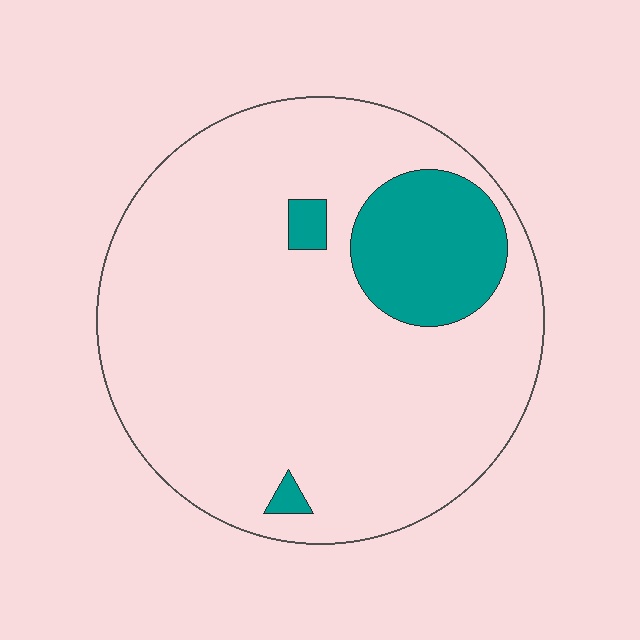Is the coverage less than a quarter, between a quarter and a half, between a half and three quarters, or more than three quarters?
Less than a quarter.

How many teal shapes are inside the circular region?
3.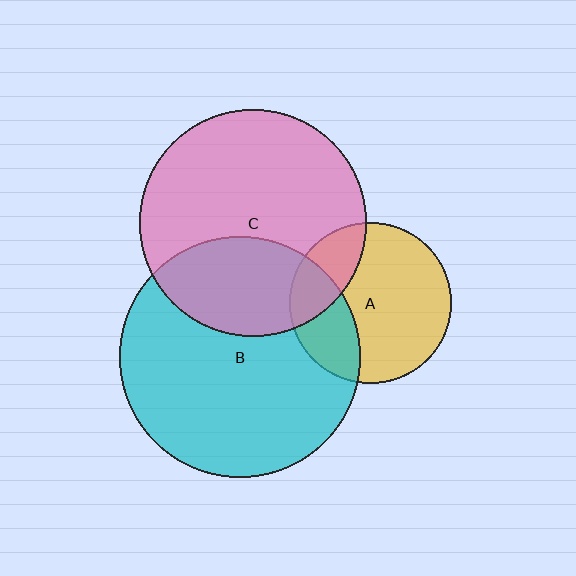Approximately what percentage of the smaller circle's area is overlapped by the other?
Approximately 30%.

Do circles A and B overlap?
Yes.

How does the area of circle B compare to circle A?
Approximately 2.2 times.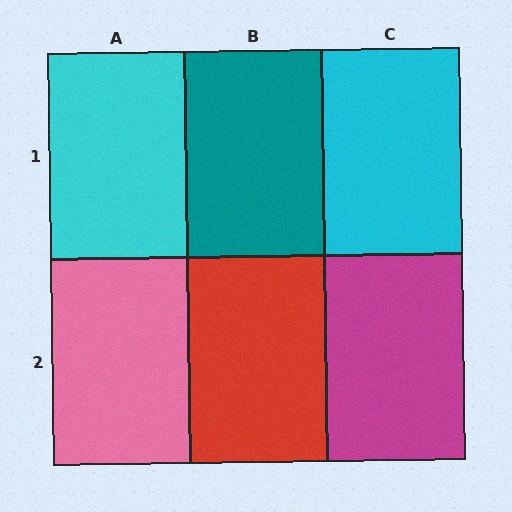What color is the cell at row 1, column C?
Cyan.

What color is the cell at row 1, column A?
Cyan.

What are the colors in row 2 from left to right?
Pink, red, magenta.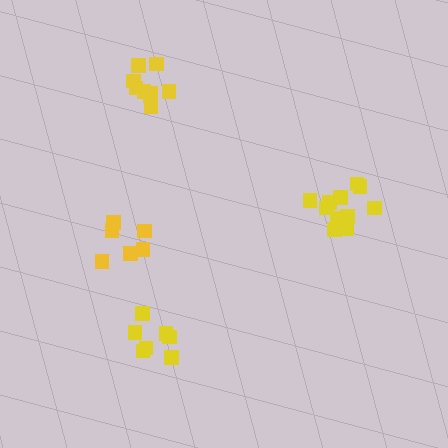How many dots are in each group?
Group 1: 6 dots, Group 2: 7 dots, Group 3: 9 dots, Group 4: 11 dots (33 total).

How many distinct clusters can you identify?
There are 4 distinct clusters.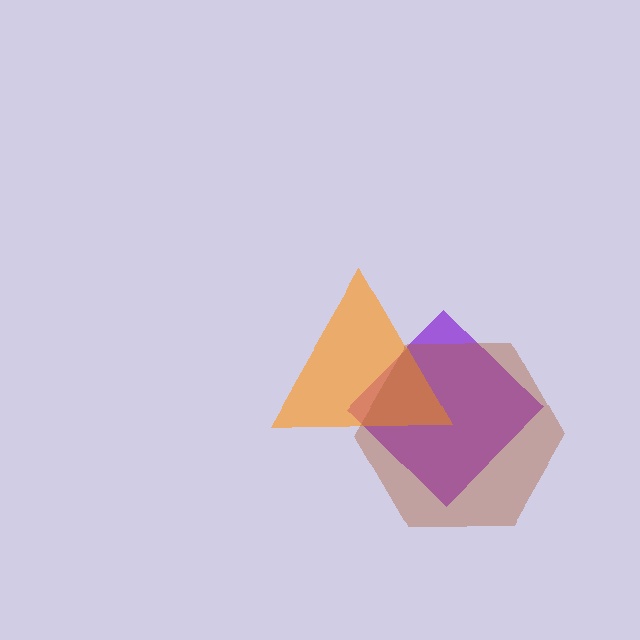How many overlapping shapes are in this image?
There are 3 overlapping shapes in the image.